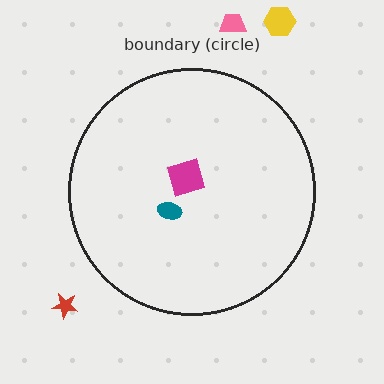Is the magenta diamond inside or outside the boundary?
Inside.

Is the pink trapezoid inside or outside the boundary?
Outside.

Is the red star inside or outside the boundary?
Outside.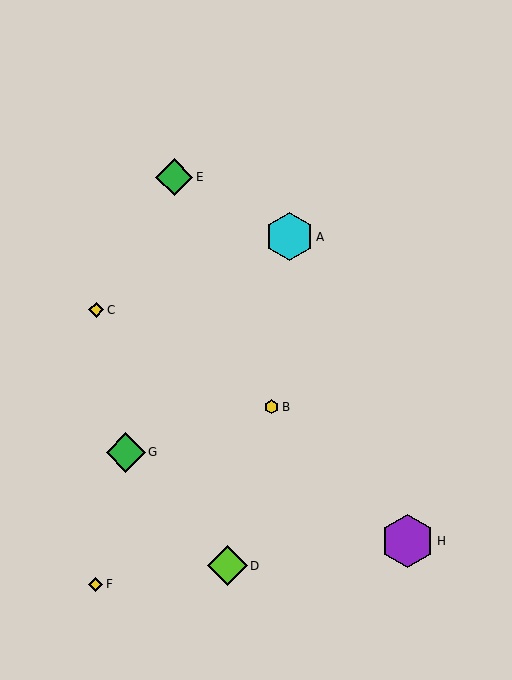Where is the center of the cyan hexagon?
The center of the cyan hexagon is at (289, 237).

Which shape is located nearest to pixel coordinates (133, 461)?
The green diamond (labeled G) at (126, 452) is nearest to that location.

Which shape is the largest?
The purple hexagon (labeled H) is the largest.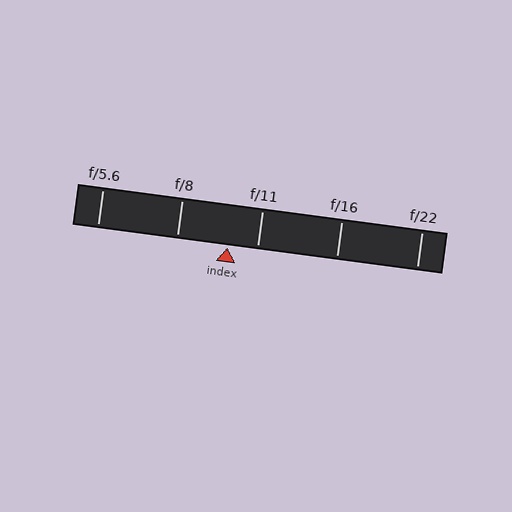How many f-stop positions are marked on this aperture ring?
There are 5 f-stop positions marked.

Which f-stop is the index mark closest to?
The index mark is closest to f/11.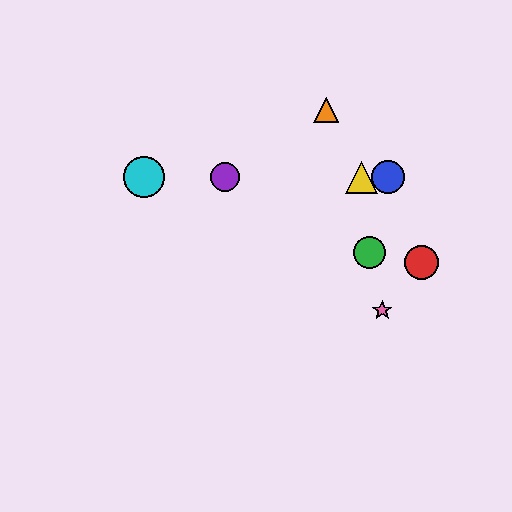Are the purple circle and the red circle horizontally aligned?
No, the purple circle is at y≈177 and the red circle is at y≈263.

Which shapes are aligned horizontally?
The blue circle, the yellow triangle, the purple circle, the cyan circle are aligned horizontally.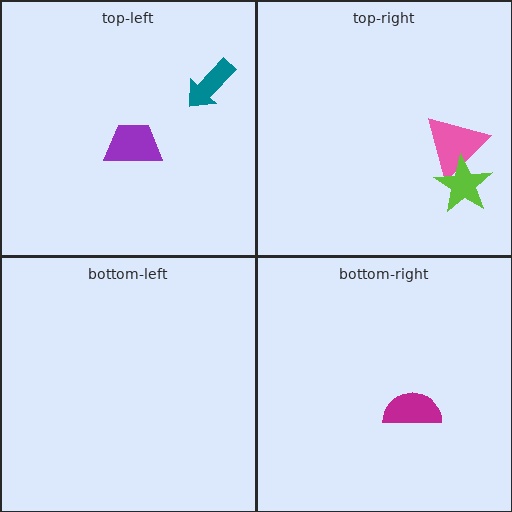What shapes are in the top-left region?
The purple trapezoid, the teal arrow.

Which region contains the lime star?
The top-right region.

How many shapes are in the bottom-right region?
1.